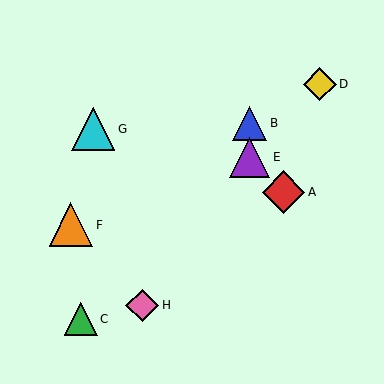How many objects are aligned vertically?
2 objects (B, E) are aligned vertically.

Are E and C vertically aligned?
No, E is at x≈250 and C is at x≈81.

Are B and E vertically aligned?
Yes, both are at x≈250.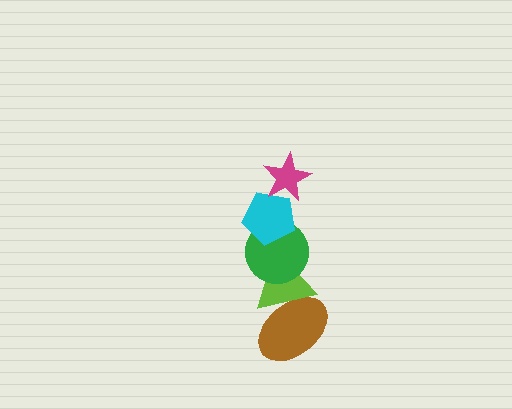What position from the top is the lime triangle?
The lime triangle is 4th from the top.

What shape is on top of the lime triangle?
The green circle is on top of the lime triangle.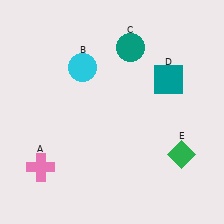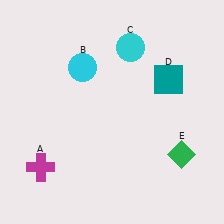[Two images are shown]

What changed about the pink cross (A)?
In Image 1, A is pink. In Image 2, it changed to magenta.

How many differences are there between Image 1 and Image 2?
There are 2 differences between the two images.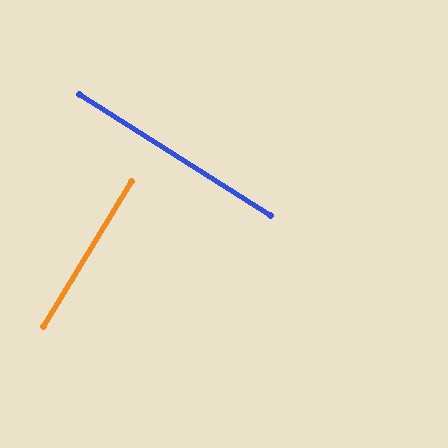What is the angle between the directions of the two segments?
Approximately 89 degrees.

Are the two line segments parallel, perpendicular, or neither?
Perpendicular — they meet at approximately 89°.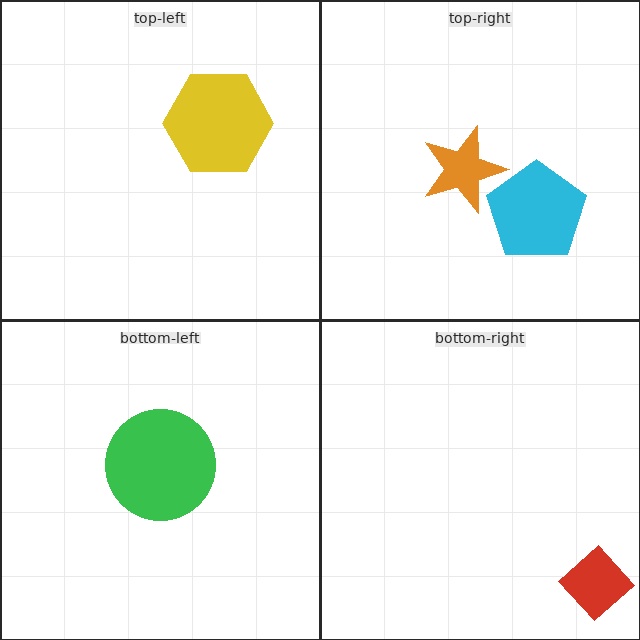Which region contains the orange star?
The top-right region.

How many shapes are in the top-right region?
2.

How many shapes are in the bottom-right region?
1.